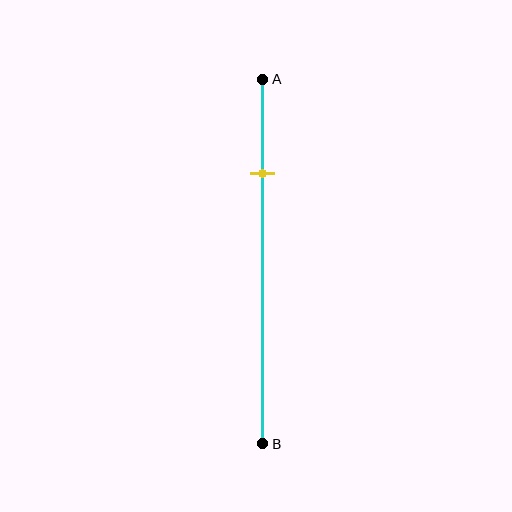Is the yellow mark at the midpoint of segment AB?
No, the mark is at about 25% from A, not at the 50% midpoint.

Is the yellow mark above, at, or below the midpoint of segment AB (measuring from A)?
The yellow mark is above the midpoint of segment AB.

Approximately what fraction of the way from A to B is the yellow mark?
The yellow mark is approximately 25% of the way from A to B.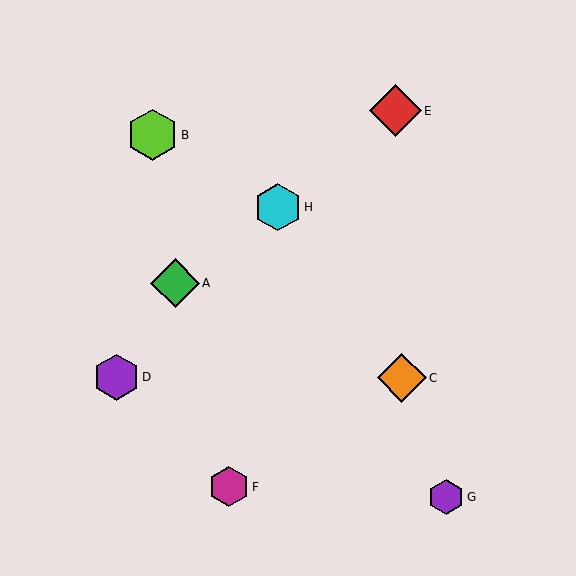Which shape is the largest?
The red diamond (labeled E) is the largest.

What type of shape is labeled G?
Shape G is a purple hexagon.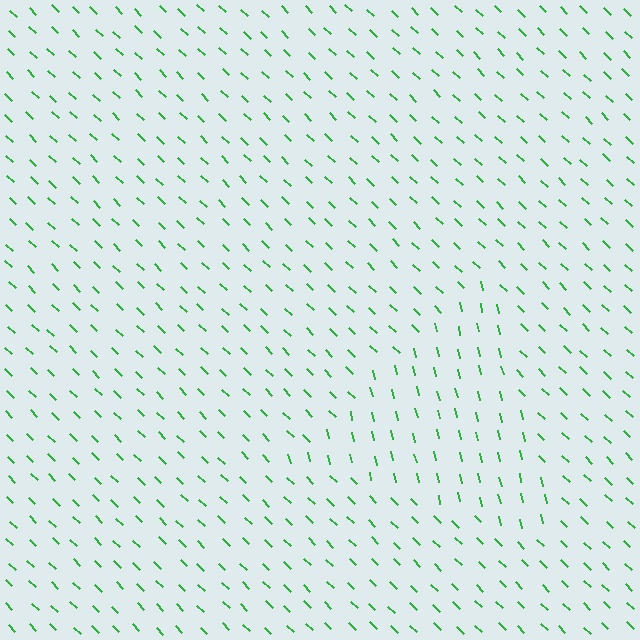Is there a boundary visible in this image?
Yes, there is a texture boundary formed by a change in line orientation.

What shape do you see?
I see a triangle.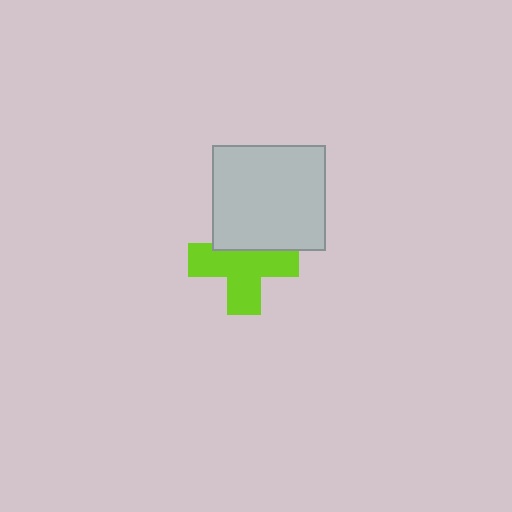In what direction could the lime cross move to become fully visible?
The lime cross could move down. That would shift it out from behind the light gray rectangle entirely.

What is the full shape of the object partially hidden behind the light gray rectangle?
The partially hidden object is a lime cross.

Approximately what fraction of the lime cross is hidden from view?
Roughly 32% of the lime cross is hidden behind the light gray rectangle.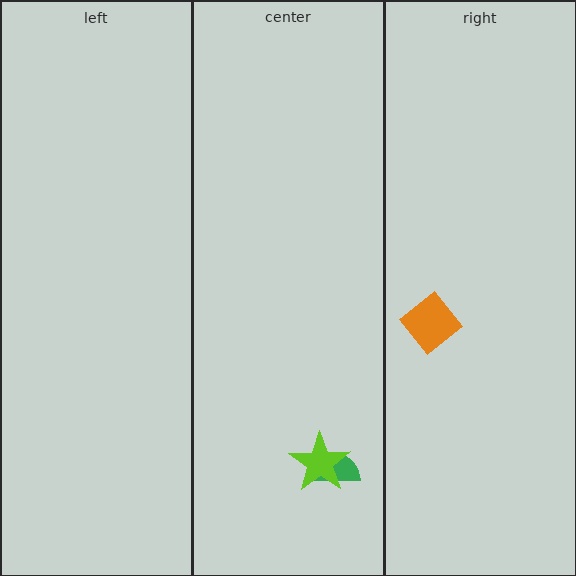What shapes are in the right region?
The orange diamond.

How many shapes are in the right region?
1.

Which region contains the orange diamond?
The right region.